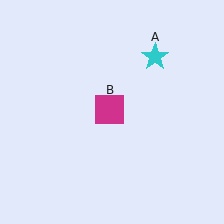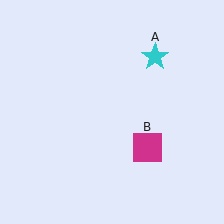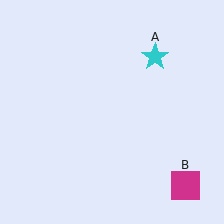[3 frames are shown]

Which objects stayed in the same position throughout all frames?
Cyan star (object A) remained stationary.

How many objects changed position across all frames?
1 object changed position: magenta square (object B).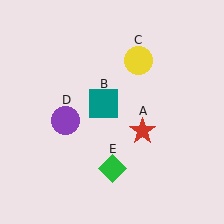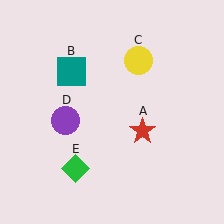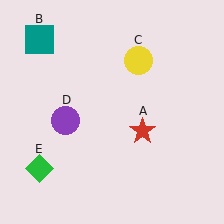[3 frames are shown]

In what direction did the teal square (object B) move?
The teal square (object B) moved up and to the left.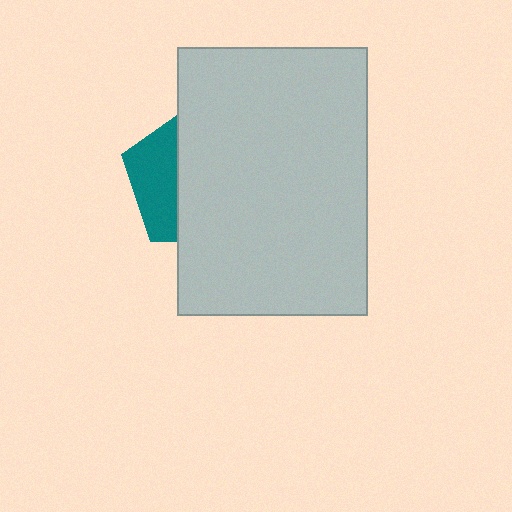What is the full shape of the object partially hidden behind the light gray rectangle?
The partially hidden object is a teal pentagon.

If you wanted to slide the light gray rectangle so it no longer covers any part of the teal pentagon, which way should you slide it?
Slide it right — that is the most direct way to separate the two shapes.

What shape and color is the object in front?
The object in front is a light gray rectangle.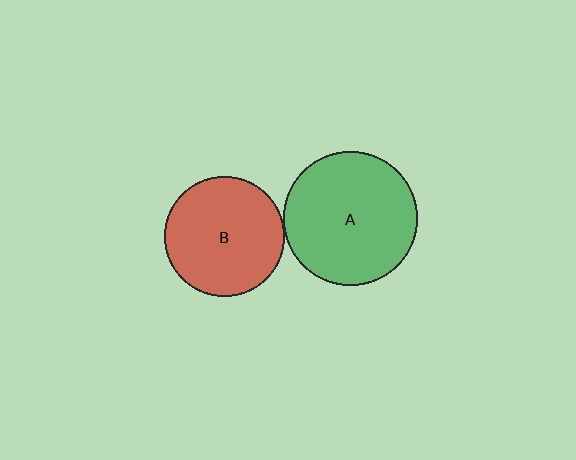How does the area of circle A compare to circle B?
Approximately 1.2 times.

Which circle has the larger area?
Circle A (green).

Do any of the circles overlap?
No, none of the circles overlap.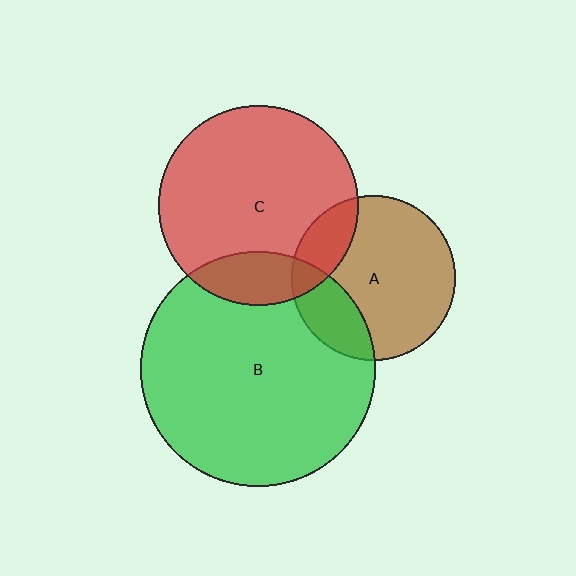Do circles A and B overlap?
Yes.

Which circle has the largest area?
Circle B (green).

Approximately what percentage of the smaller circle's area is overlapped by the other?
Approximately 25%.